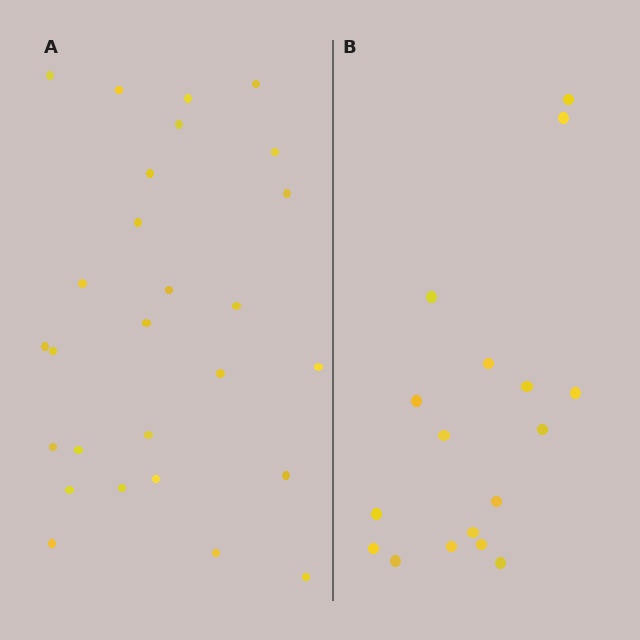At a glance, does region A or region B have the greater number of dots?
Region A (the left region) has more dots.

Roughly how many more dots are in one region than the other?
Region A has roughly 10 or so more dots than region B.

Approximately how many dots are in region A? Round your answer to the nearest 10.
About 30 dots. (The exact count is 27, which rounds to 30.)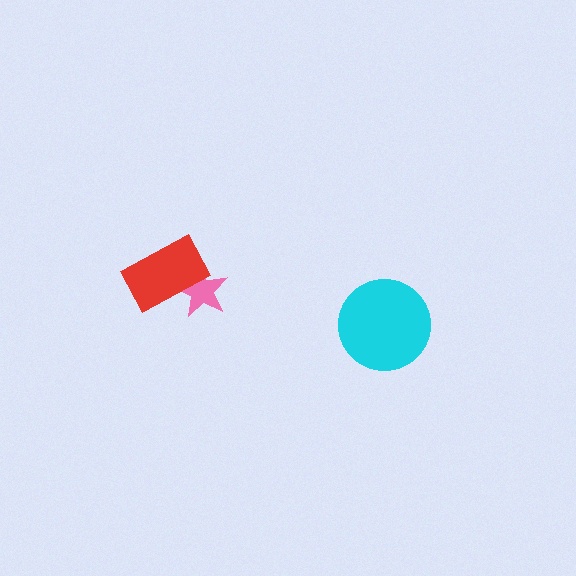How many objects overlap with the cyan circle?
0 objects overlap with the cyan circle.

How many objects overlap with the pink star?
1 object overlaps with the pink star.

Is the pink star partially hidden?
Yes, it is partially covered by another shape.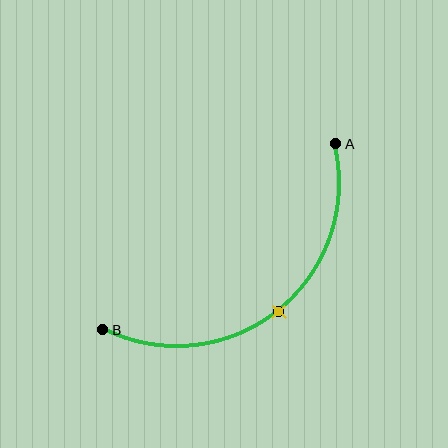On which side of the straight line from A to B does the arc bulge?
The arc bulges below and to the right of the straight line connecting A and B.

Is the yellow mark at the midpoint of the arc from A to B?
Yes. The yellow mark lies on the arc at equal arc-length from both A and B — it is the arc midpoint.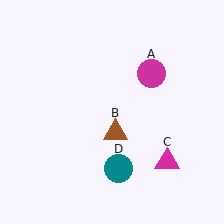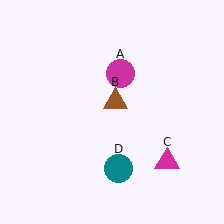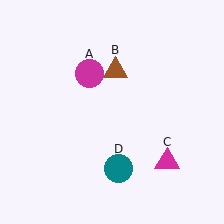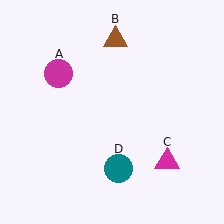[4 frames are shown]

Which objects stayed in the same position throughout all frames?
Magenta triangle (object C) and teal circle (object D) remained stationary.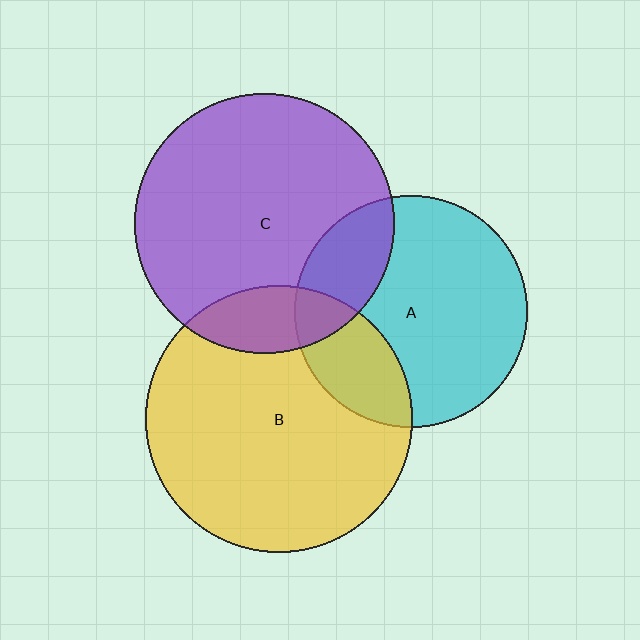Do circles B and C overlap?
Yes.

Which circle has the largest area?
Circle B (yellow).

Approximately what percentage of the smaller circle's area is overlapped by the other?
Approximately 15%.